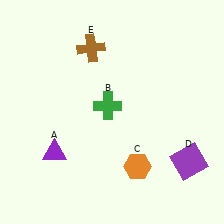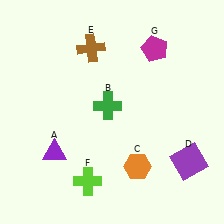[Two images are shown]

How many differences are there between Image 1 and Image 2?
There are 2 differences between the two images.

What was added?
A lime cross (F), a magenta pentagon (G) were added in Image 2.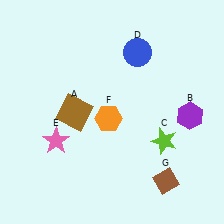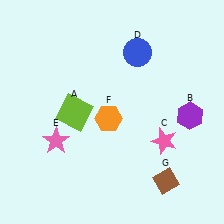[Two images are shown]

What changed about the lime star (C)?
In Image 1, C is lime. In Image 2, it changed to pink.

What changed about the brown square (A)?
In Image 1, A is brown. In Image 2, it changed to lime.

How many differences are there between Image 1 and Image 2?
There are 2 differences between the two images.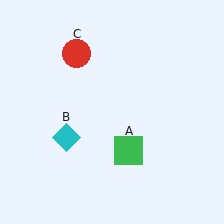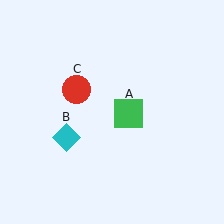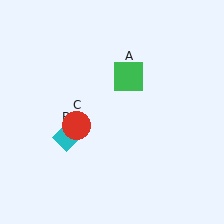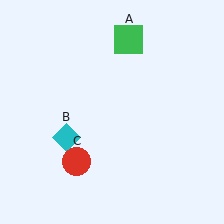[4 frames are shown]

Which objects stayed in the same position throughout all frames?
Cyan diamond (object B) remained stationary.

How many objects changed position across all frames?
2 objects changed position: green square (object A), red circle (object C).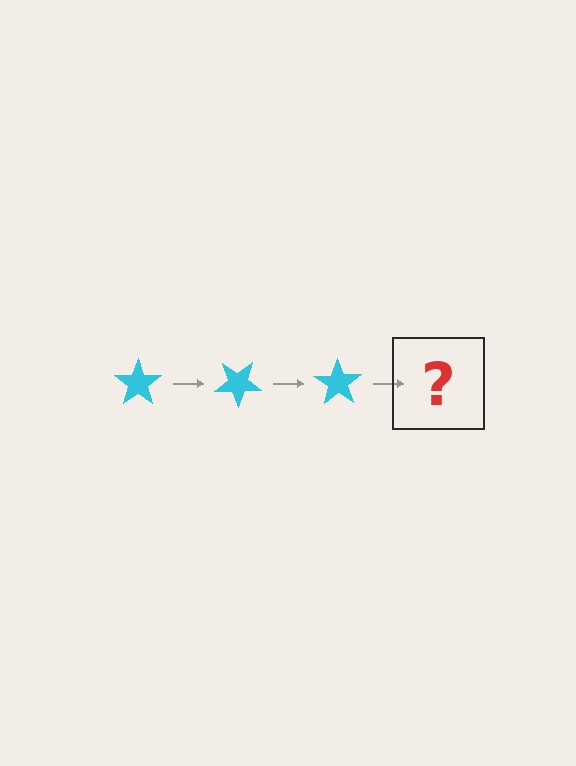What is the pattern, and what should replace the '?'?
The pattern is that the star rotates 35 degrees each step. The '?' should be a cyan star rotated 105 degrees.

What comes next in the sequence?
The next element should be a cyan star rotated 105 degrees.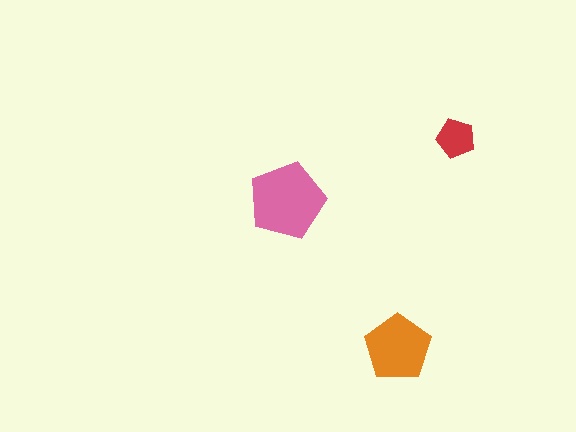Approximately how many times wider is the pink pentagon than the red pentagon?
About 2 times wider.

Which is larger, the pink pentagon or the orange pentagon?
The pink one.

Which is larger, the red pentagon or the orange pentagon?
The orange one.